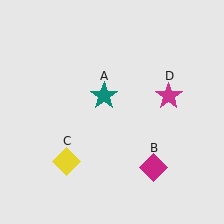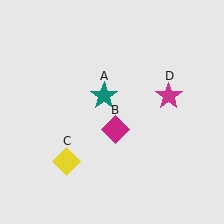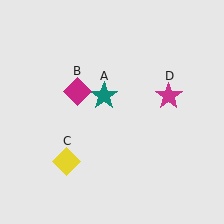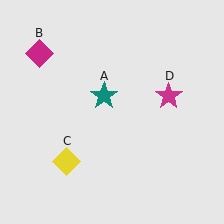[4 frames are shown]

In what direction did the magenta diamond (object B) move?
The magenta diamond (object B) moved up and to the left.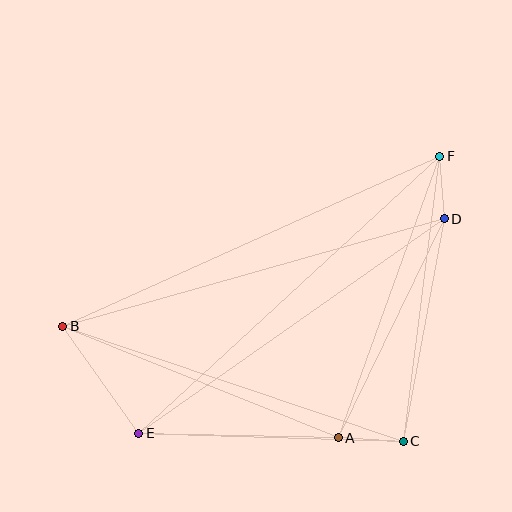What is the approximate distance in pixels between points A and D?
The distance between A and D is approximately 243 pixels.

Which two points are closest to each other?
Points D and F are closest to each other.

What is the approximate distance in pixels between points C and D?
The distance between C and D is approximately 226 pixels.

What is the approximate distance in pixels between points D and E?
The distance between D and E is approximately 373 pixels.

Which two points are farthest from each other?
Points B and F are farthest from each other.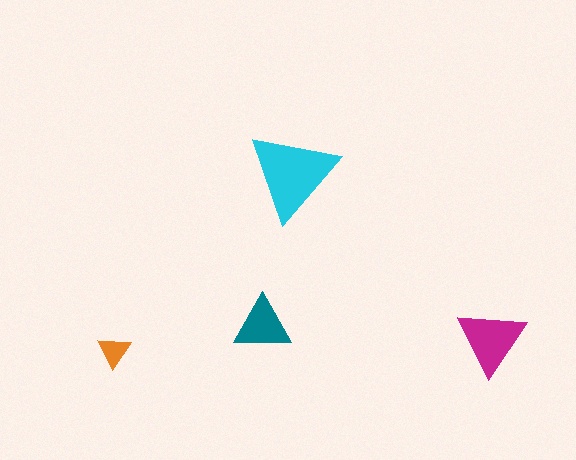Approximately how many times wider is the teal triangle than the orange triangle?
About 1.5 times wider.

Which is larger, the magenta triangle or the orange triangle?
The magenta one.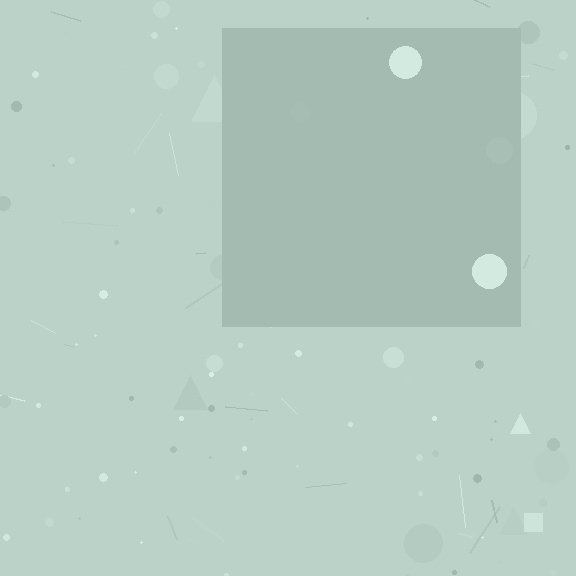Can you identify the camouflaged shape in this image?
The camouflaged shape is a square.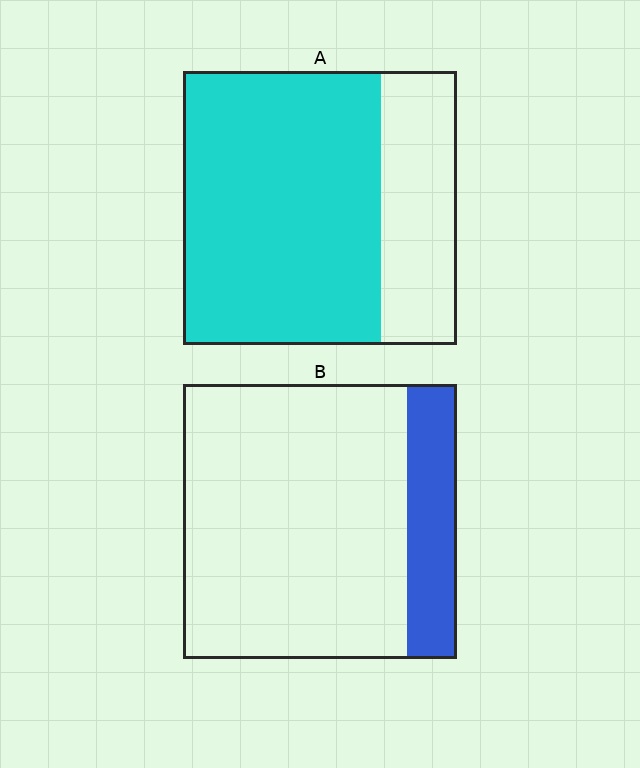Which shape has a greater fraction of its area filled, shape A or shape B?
Shape A.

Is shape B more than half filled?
No.